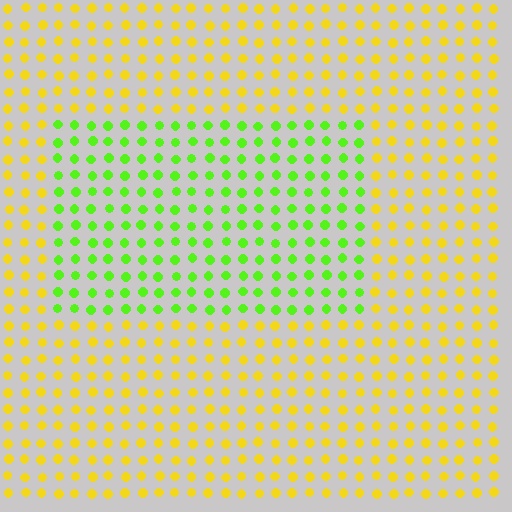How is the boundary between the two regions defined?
The boundary is defined purely by a slight shift in hue (about 52 degrees). Spacing, size, and orientation are identical on both sides.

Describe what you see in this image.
The image is filled with small yellow elements in a uniform arrangement. A rectangle-shaped region is visible where the elements are tinted to a slightly different hue, forming a subtle color boundary.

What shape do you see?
I see a rectangle.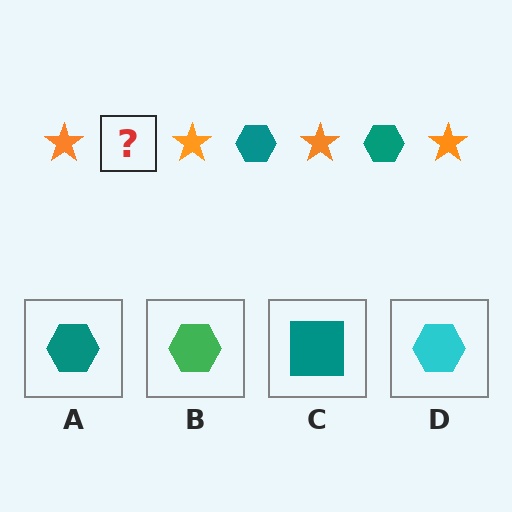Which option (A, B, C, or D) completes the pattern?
A.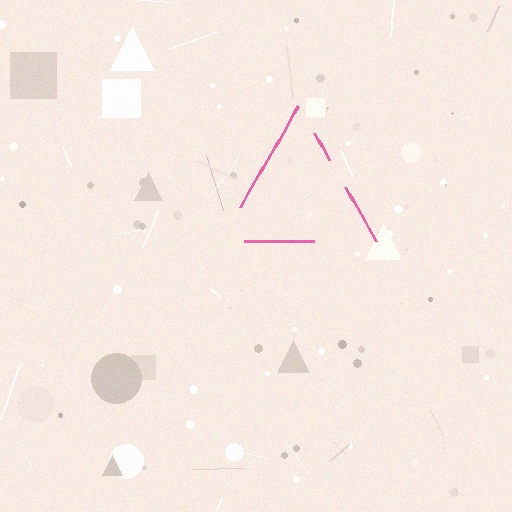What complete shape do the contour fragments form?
The contour fragments form a triangle.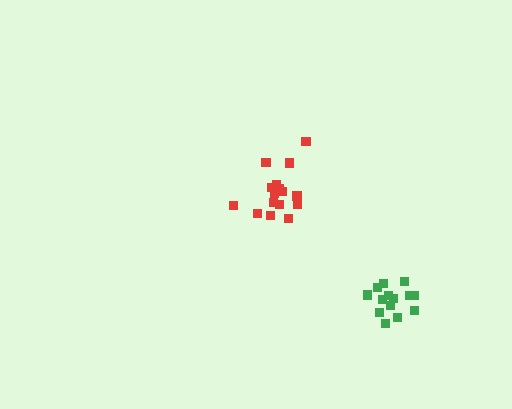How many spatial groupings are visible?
There are 2 spatial groupings.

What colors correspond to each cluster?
The clusters are colored: red, green.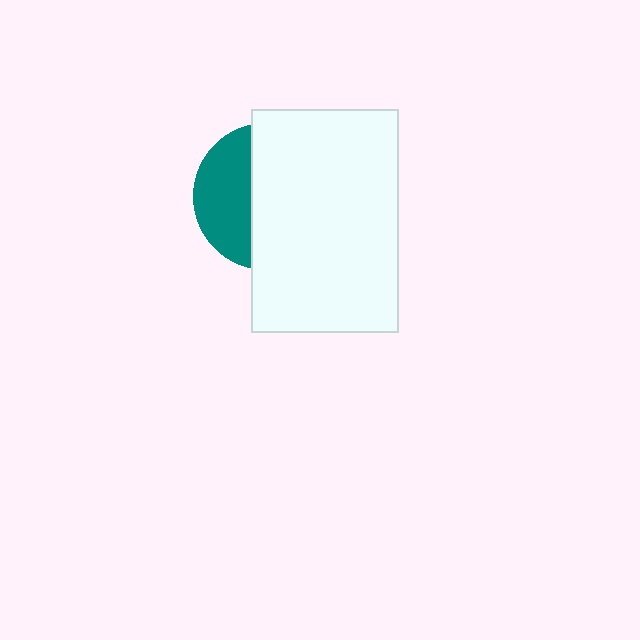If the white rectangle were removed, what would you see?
You would see the complete teal circle.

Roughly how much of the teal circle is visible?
A small part of it is visible (roughly 37%).